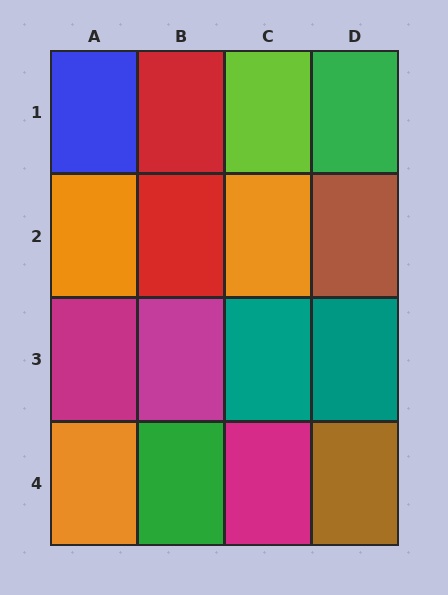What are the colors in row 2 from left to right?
Orange, red, orange, brown.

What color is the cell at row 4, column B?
Green.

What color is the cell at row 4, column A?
Orange.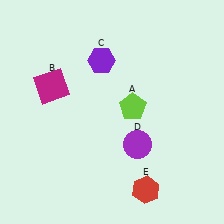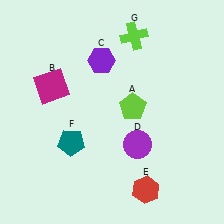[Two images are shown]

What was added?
A teal pentagon (F), a lime cross (G) were added in Image 2.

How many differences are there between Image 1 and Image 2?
There are 2 differences between the two images.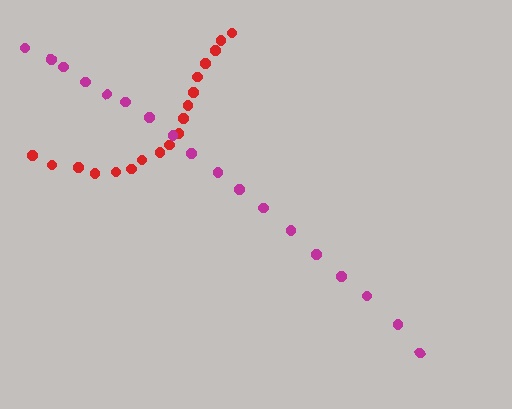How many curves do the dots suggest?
There are 2 distinct paths.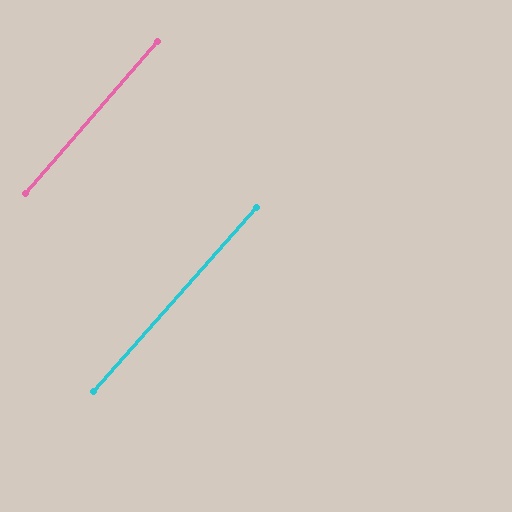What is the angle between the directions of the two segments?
Approximately 1 degree.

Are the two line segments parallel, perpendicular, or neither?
Parallel — their directions differ by only 0.7°.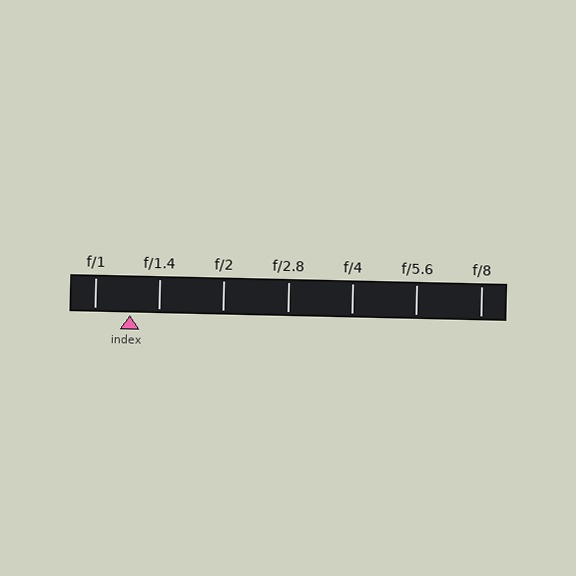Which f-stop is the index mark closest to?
The index mark is closest to f/1.4.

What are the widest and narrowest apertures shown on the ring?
The widest aperture shown is f/1 and the narrowest is f/8.